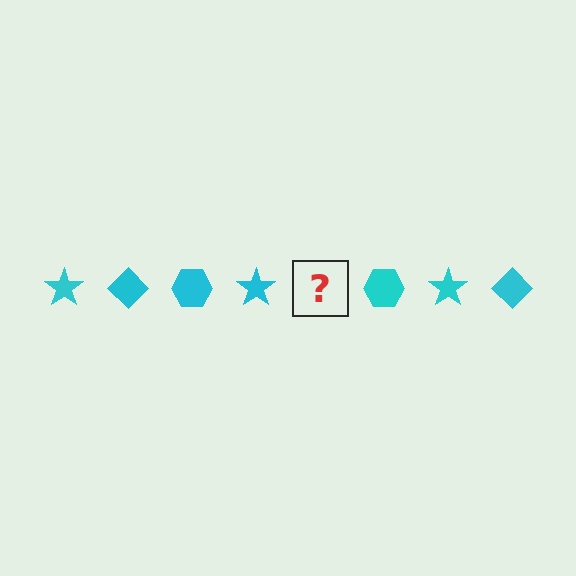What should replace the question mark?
The question mark should be replaced with a cyan diamond.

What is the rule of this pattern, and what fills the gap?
The rule is that the pattern cycles through star, diamond, hexagon shapes in cyan. The gap should be filled with a cyan diamond.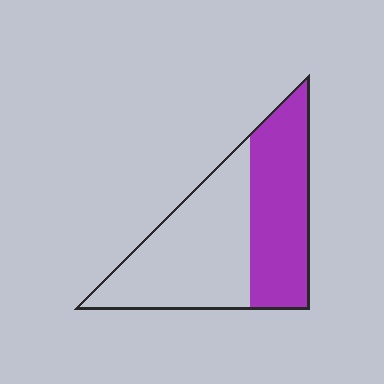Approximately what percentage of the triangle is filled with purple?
Approximately 45%.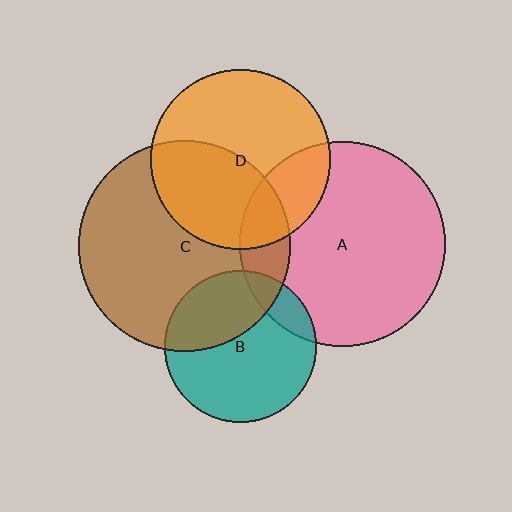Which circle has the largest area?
Circle C (brown).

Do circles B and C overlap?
Yes.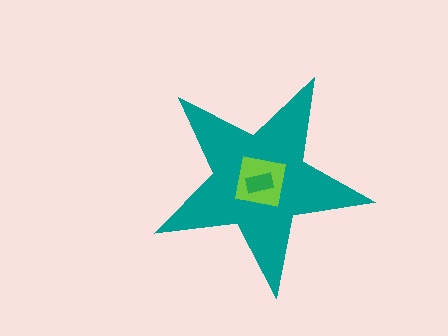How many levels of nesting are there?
3.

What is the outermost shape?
The teal star.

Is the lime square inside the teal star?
Yes.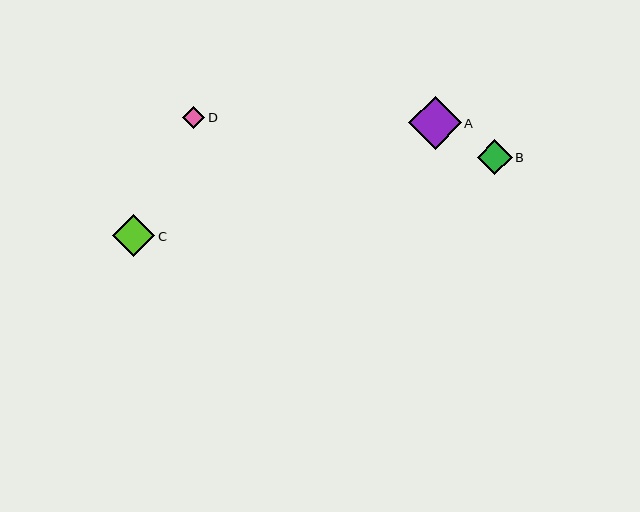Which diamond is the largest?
Diamond A is the largest with a size of approximately 53 pixels.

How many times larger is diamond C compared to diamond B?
Diamond C is approximately 1.2 times the size of diamond B.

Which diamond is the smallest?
Diamond D is the smallest with a size of approximately 22 pixels.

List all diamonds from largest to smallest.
From largest to smallest: A, C, B, D.